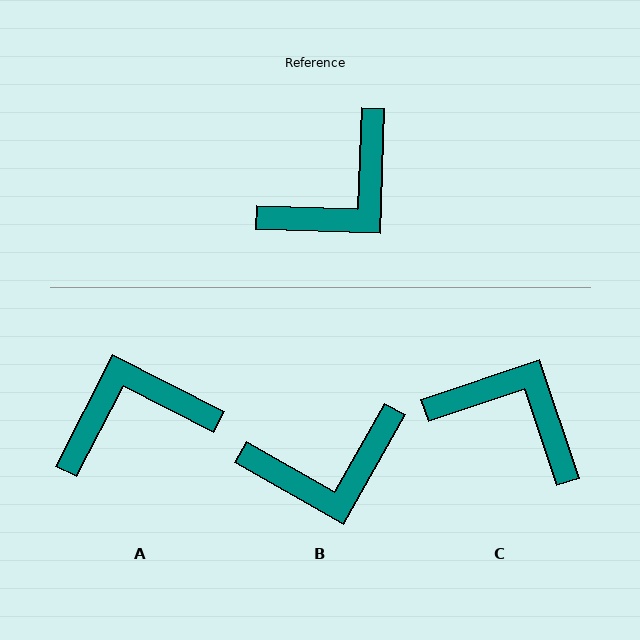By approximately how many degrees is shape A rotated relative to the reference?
Approximately 155 degrees counter-clockwise.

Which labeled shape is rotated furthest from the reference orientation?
A, about 155 degrees away.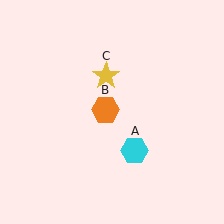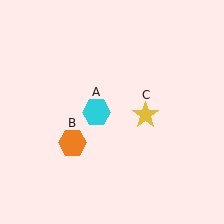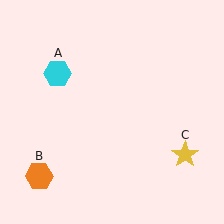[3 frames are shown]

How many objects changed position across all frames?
3 objects changed position: cyan hexagon (object A), orange hexagon (object B), yellow star (object C).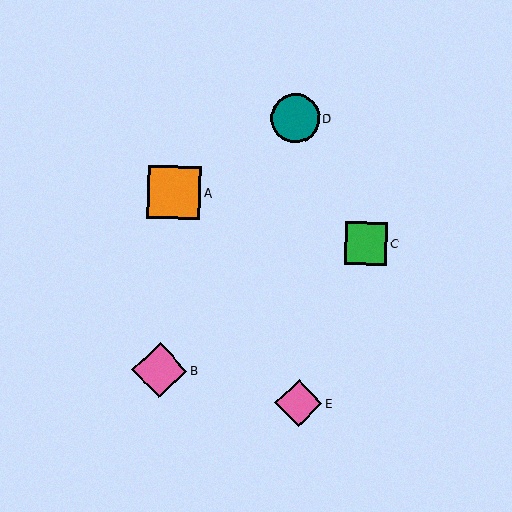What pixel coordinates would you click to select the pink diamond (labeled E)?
Click at (298, 403) to select the pink diamond E.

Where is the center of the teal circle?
The center of the teal circle is at (295, 118).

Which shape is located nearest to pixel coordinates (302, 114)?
The teal circle (labeled D) at (295, 118) is nearest to that location.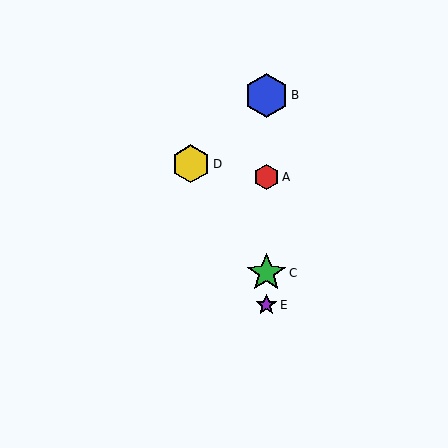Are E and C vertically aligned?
Yes, both are at x≈266.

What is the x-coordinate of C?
Object C is at x≈266.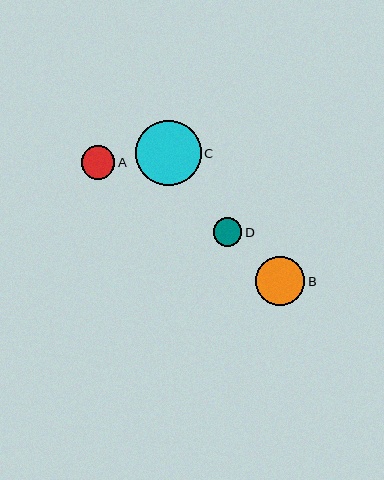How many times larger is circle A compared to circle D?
Circle A is approximately 1.2 times the size of circle D.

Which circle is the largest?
Circle C is the largest with a size of approximately 65 pixels.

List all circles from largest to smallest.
From largest to smallest: C, B, A, D.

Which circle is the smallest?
Circle D is the smallest with a size of approximately 28 pixels.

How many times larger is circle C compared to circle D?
Circle C is approximately 2.3 times the size of circle D.